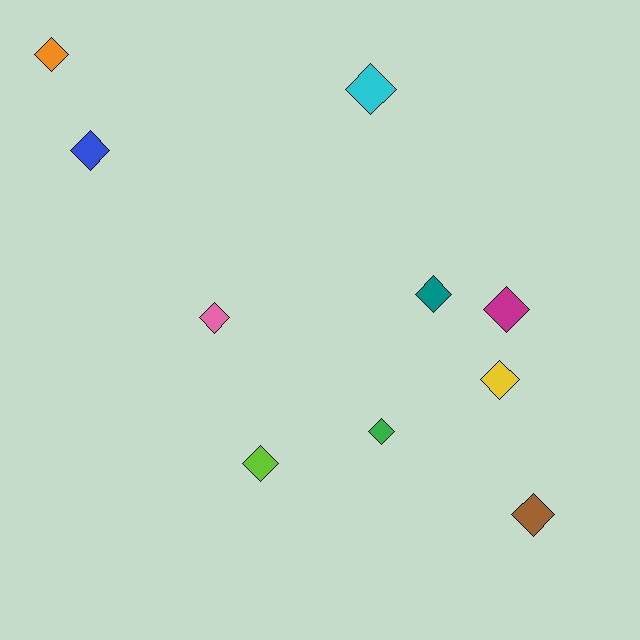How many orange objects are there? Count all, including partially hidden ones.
There is 1 orange object.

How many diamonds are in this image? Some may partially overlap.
There are 10 diamonds.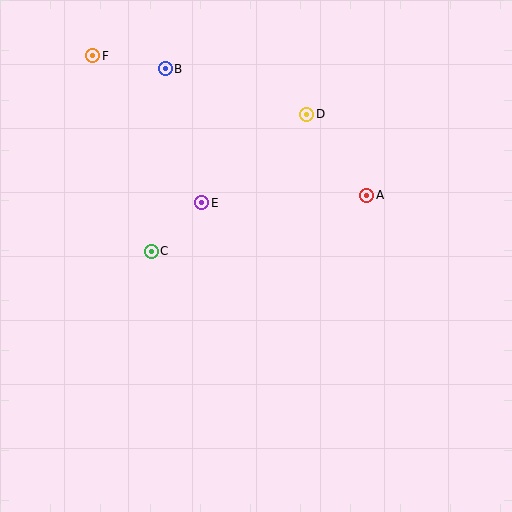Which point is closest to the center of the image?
Point E at (202, 203) is closest to the center.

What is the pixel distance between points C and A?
The distance between C and A is 223 pixels.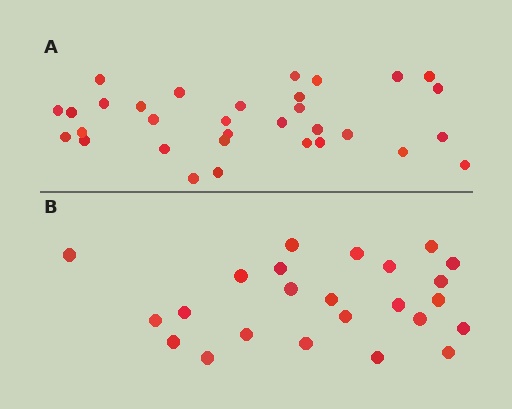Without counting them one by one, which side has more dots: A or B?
Region A (the top region) has more dots.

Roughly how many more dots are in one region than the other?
Region A has roughly 8 or so more dots than region B.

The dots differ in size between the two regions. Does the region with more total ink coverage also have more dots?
No. Region B has more total ink coverage because its dots are larger, but region A actually contains more individual dots. Total area can be misleading — the number of items is what matters here.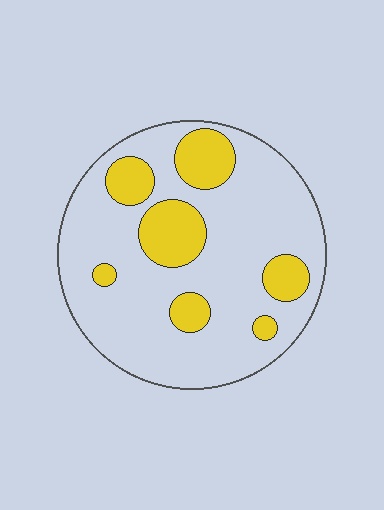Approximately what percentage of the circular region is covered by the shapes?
Approximately 20%.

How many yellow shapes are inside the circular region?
7.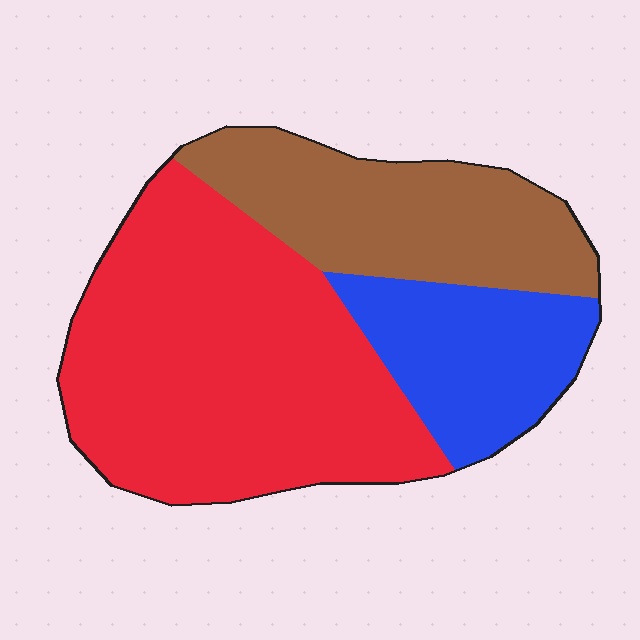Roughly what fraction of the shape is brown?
Brown covers roughly 25% of the shape.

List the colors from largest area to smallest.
From largest to smallest: red, brown, blue.